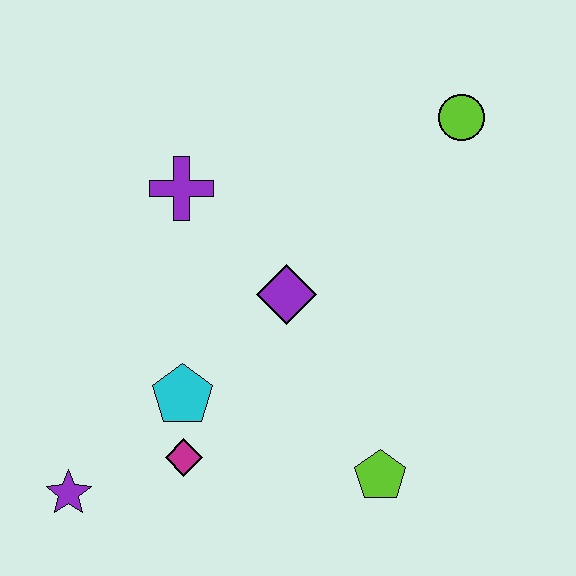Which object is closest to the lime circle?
The purple diamond is closest to the lime circle.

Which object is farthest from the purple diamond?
The purple star is farthest from the purple diamond.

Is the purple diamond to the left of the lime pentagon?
Yes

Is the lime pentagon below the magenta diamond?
Yes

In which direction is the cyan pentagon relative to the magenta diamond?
The cyan pentagon is above the magenta diamond.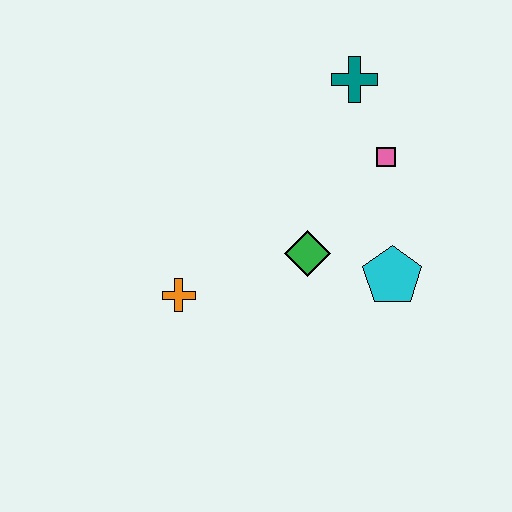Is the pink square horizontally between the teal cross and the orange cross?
No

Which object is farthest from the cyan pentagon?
The orange cross is farthest from the cyan pentagon.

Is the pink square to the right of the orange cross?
Yes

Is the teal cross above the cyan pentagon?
Yes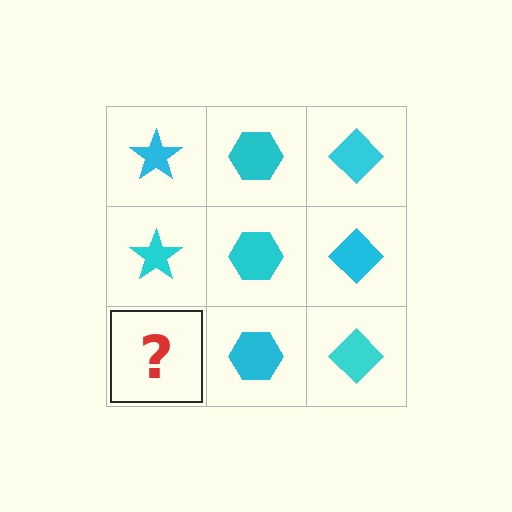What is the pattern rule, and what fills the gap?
The rule is that each column has a consistent shape. The gap should be filled with a cyan star.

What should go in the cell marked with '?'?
The missing cell should contain a cyan star.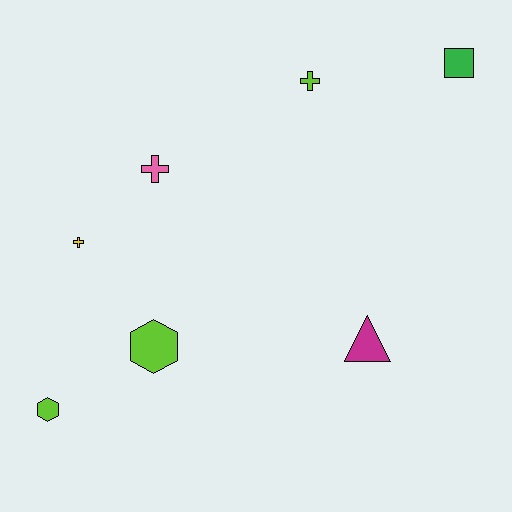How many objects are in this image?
There are 7 objects.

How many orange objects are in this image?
There are no orange objects.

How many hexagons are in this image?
There are 2 hexagons.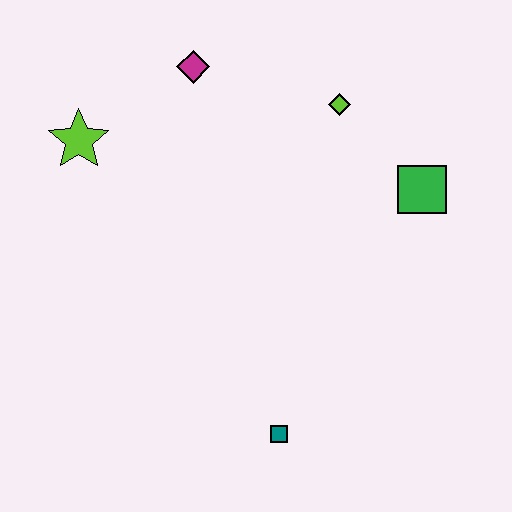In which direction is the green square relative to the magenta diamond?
The green square is to the right of the magenta diamond.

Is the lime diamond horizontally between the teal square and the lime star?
No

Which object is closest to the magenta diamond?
The lime star is closest to the magenta diamond.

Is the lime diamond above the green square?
Yes